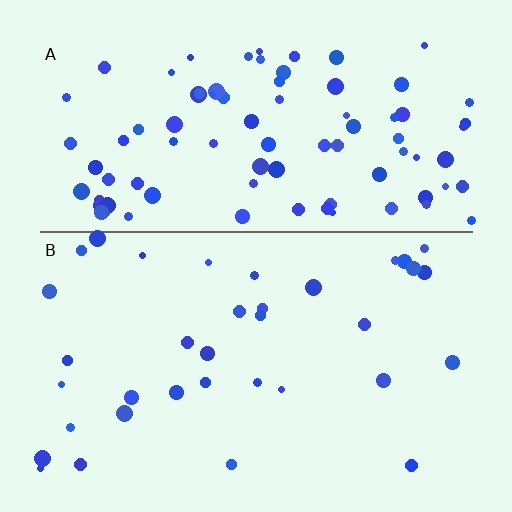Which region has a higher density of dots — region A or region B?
A (the top).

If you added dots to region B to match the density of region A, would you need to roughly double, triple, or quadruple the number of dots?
Approximately triple.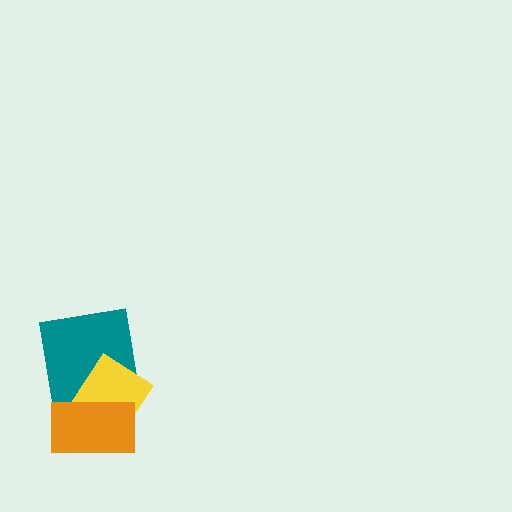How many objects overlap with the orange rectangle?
2 objects overlap with the orange rectangle.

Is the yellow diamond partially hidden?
Yes, it is partially covered by another shape.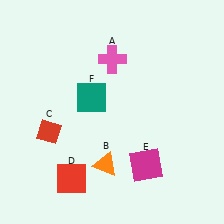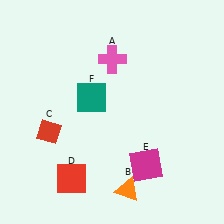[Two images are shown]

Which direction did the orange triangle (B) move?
The orange triangle (B) moved down.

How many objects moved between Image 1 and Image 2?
1 object moved between the two images.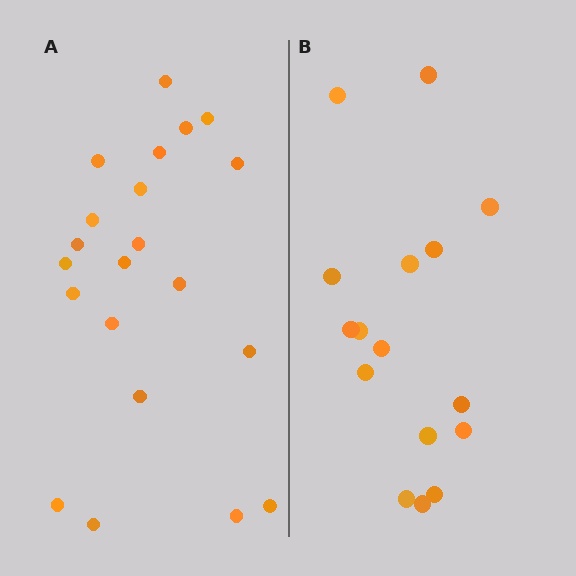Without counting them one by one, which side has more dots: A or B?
Region A (the left region) has more dots.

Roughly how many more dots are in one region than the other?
Region A has about 5 more dots than region B.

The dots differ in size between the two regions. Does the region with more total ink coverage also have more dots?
No. Region B has more total ink coverage because its dots are larger, but region A actually contains more individual dots. Total area can be misleading — the number of items is what matters here.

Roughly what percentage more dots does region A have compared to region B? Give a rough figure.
About 30% more.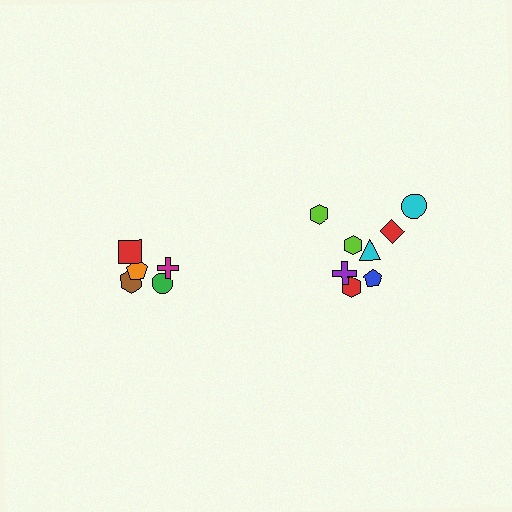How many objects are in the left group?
There are 5 objects.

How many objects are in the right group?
There are 8 objects.